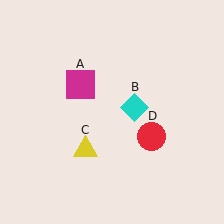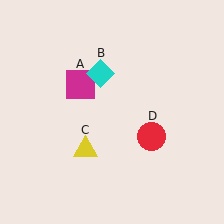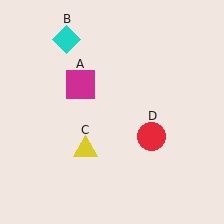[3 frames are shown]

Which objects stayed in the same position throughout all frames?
Magenta square (object A) and yellow triangle (object C) and red circle (object D) remained stationary.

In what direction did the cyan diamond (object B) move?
The cyan diamond (object B) moved up and to the left.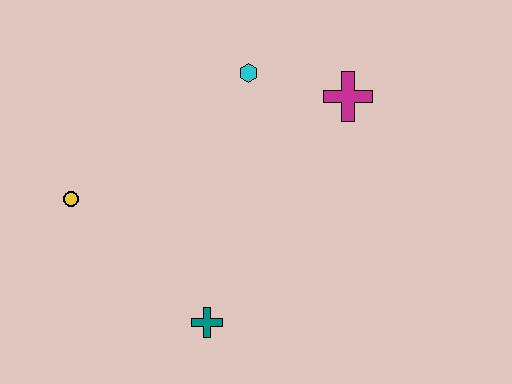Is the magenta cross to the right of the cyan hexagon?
Yes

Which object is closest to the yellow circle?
The teal cross is closest to the yellow circle.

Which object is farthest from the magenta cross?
The yellow circle is farthest from the magenta cross.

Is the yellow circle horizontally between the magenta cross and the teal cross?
No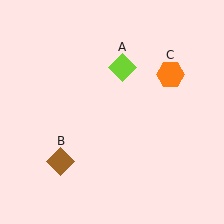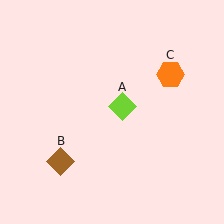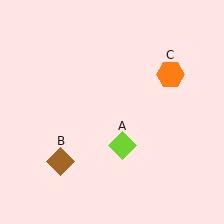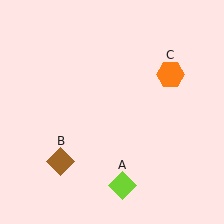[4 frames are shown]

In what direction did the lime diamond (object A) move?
The lime diamond (object A) moved down.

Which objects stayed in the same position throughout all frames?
Brown diamond (object B) and orange hexagon (object C) remained stationary.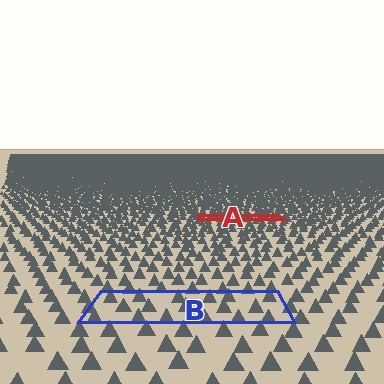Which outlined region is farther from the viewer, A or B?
Region A is farther from the viewer — the texture elements inside it appear smaller and more densely packed.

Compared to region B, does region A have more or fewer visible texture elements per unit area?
Region A has more texture elements per unit area — they are packed more densely because it is farther away.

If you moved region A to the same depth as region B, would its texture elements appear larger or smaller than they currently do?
They would appear larger. At a closer depth, the same texture elements are projected at a bigger on-screen size.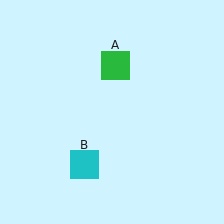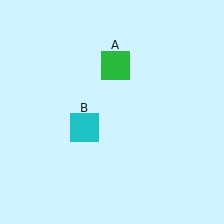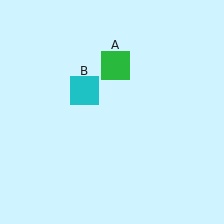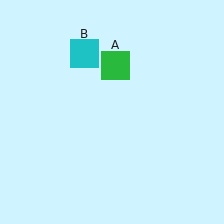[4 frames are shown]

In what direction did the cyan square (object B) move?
The cyan square (object B) moved up.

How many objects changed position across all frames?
1 object changed position: cyan square (object B).